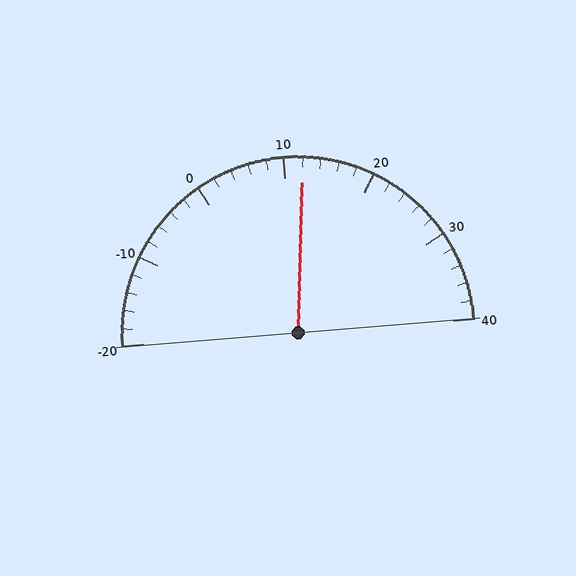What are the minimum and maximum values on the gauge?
The gauge ranges from -20 to 40.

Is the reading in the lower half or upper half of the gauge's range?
The reading is in the upper half of the range (-20 to 40).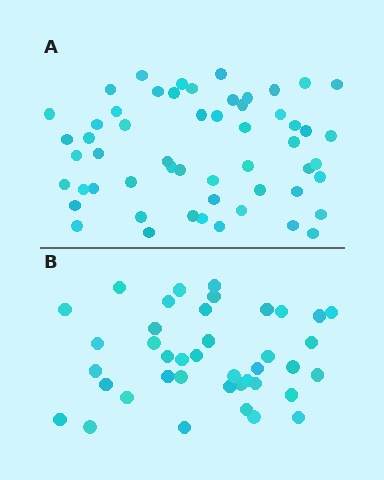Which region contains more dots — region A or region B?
Region A (the top region) has more dots.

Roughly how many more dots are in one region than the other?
Region A has approximately 15 more dots than region B.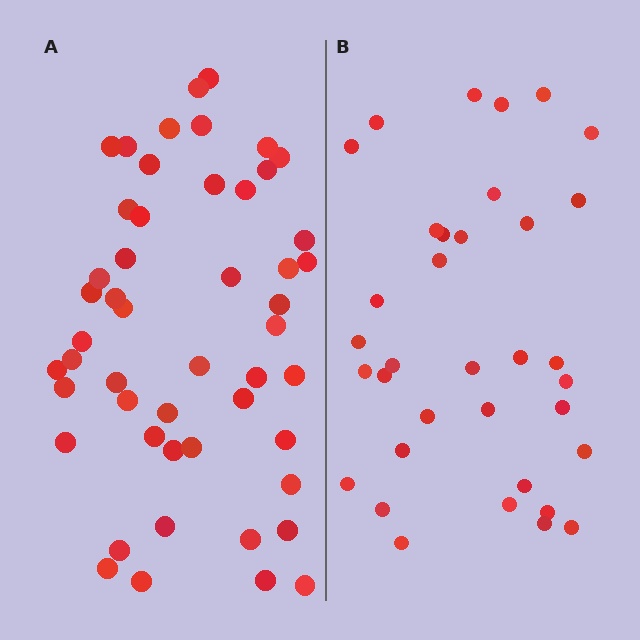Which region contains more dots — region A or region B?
Region A (the left region) has more dots.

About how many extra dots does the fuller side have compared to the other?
Region A has approximately 15 more dots than region B.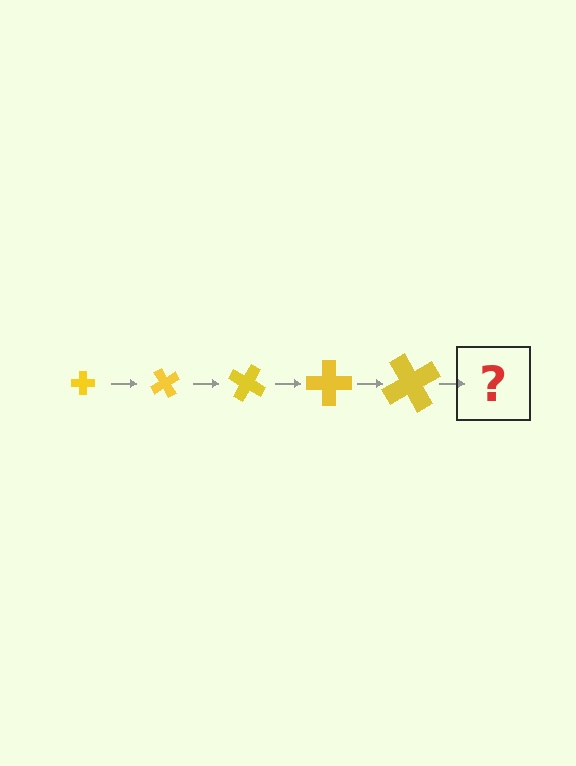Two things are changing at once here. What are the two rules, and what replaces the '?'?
The two rules are that the cross grows larger each step and it rotates 60 degrees each step. The '?' should be a cross, larger than the previous one and rotated 300 degrees from the start.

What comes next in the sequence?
The next element should be a cross, larger than the previous one and rotated 300 degrees from the start.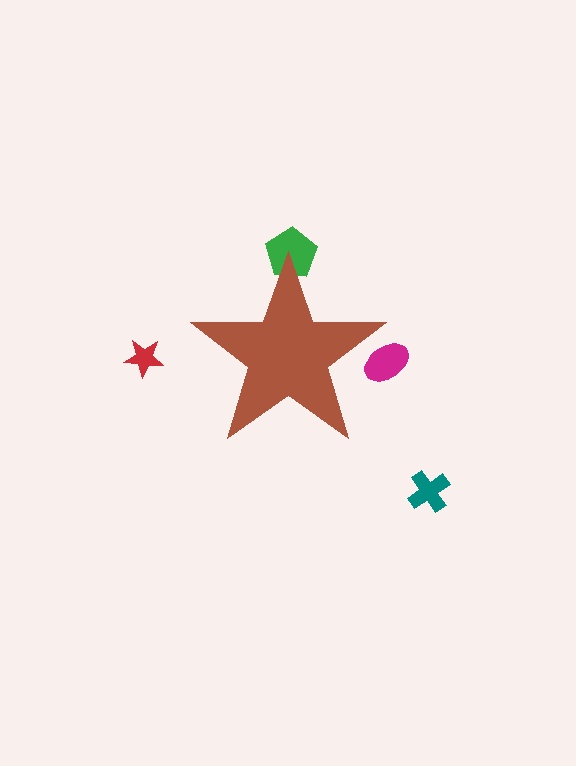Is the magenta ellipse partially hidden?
Yes, the magenta ellipse is partially hidden behind the brown star.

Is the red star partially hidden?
No, the red star is fully visible.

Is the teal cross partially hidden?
No, the teal cross is fully visible.